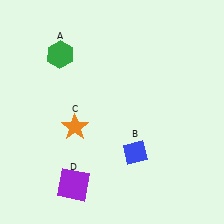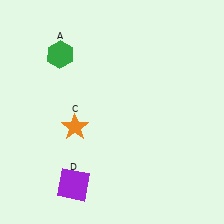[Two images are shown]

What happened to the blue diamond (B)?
The blue diamond (B) was removed in Image 2. It was in the bottom-right area of Image 1.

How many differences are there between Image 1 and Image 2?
There is 1 difference between the two images.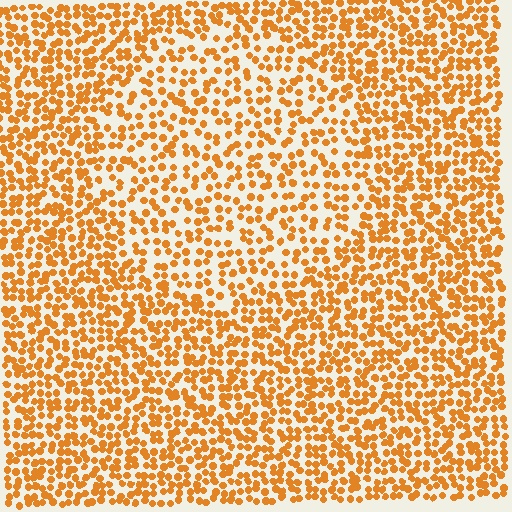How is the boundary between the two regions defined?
The boundary is defined by a change in element density (approximately 1.6x ratio). All elements are the same color, size, and shape.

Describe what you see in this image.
The image contains small orange elements arranged at two different densities. A circle-shaped region is visible where the elements are less densely packed than the surrounding area.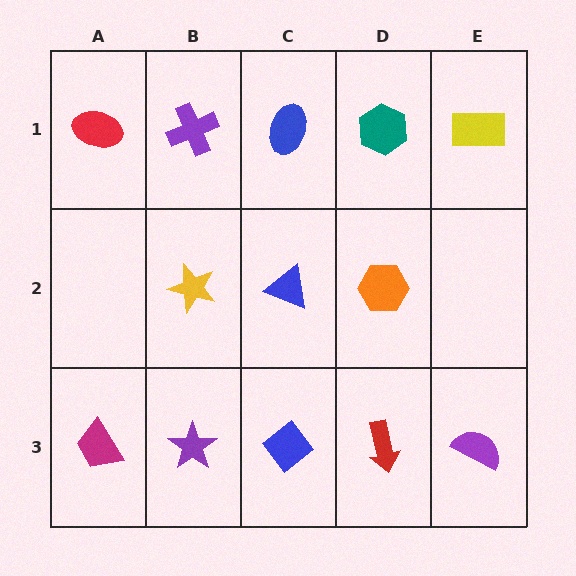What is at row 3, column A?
A magenta trapezoid.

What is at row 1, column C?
A blue ellipse.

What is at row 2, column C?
A blue triangle.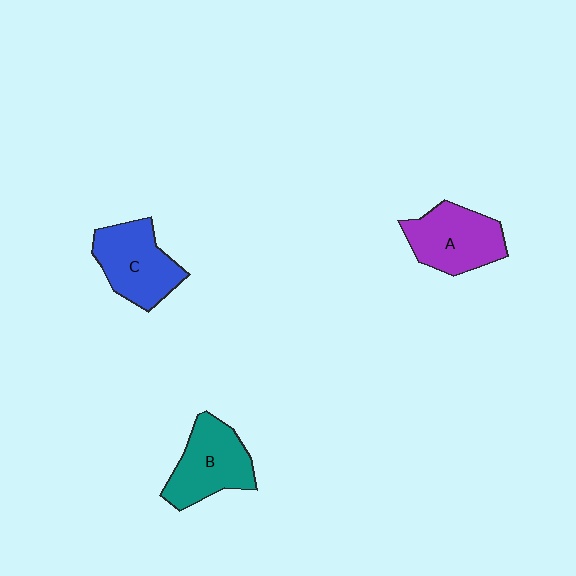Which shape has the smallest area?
Shape A (purple).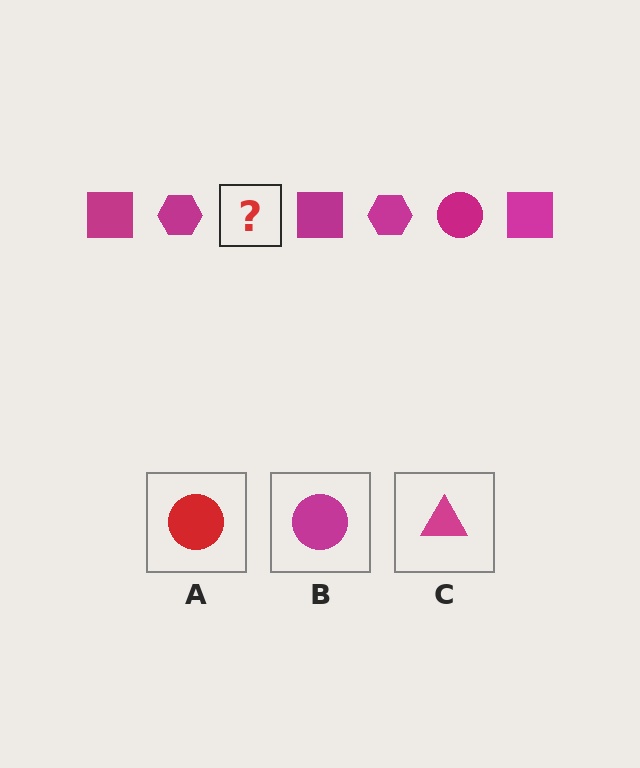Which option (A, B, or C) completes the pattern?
B.